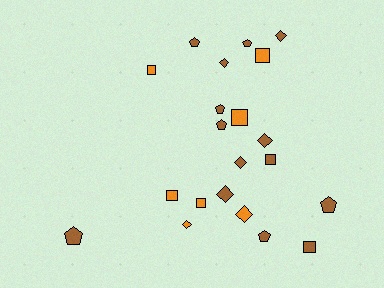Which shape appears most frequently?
Square, with 7 objects.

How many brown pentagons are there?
There are 7 brown pentagons.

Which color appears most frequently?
Brown, with 14 objects.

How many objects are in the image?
There are 21 objects.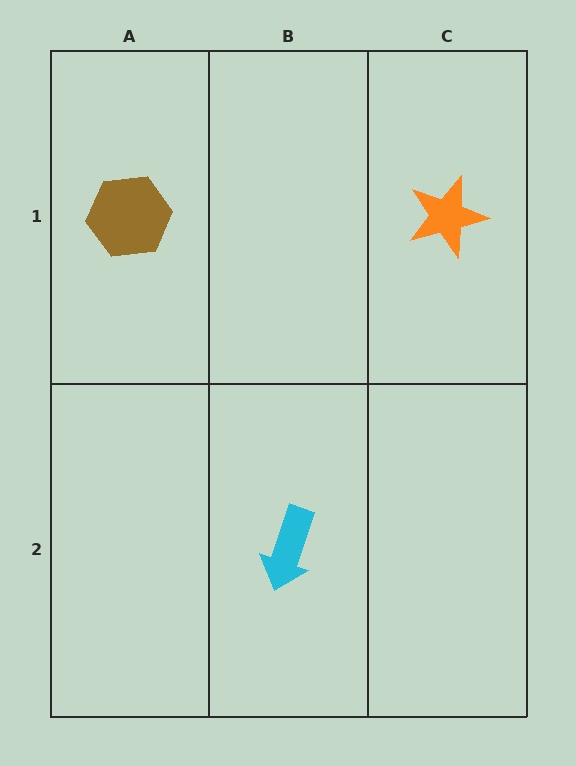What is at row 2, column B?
A cyan arrow.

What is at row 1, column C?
An orange star.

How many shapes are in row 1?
2 shapes.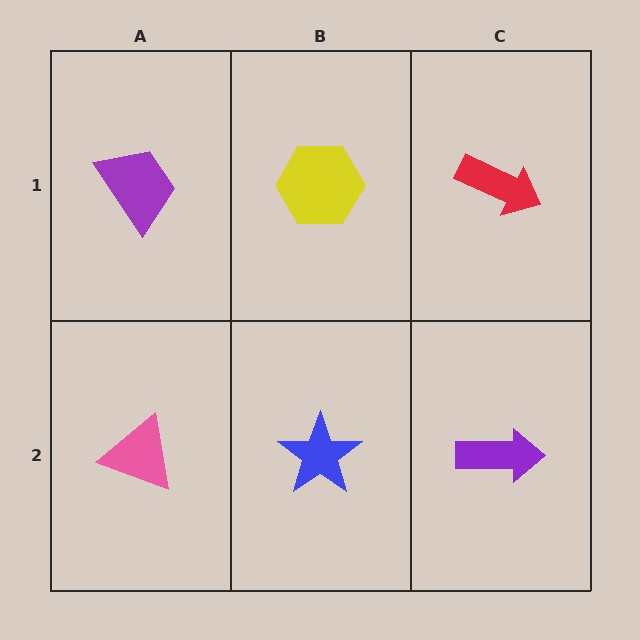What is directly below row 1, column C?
A purple arrow.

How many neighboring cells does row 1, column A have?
2.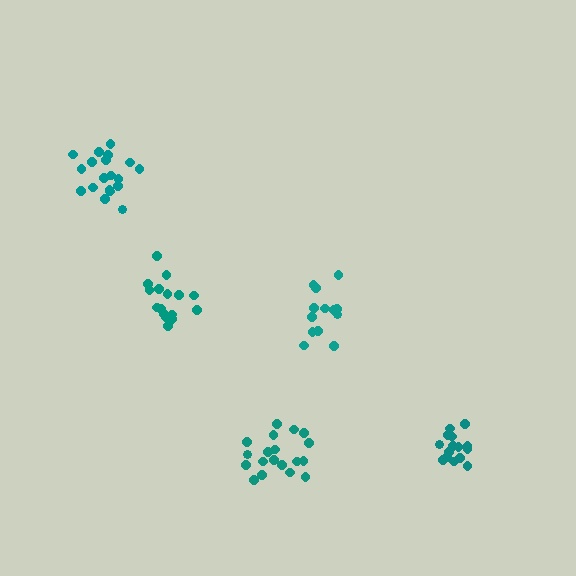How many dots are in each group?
Group 1: 16 dots, Group 2: 15 dots, Group 3: 19 dots, Group 4: 19 dots, Group 5: 14 dots (83 total).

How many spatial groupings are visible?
There are 5 spatial groupings.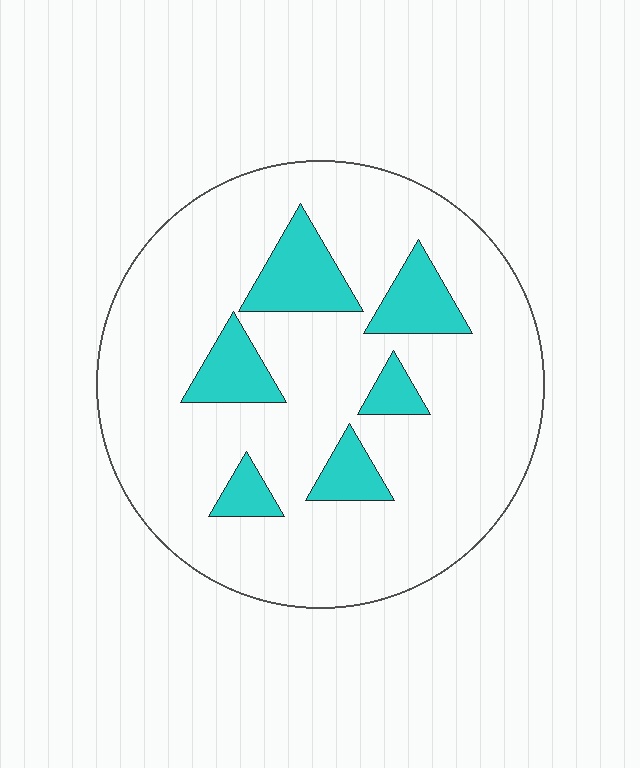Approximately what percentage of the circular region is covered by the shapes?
Approximately 15%.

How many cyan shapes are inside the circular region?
6.